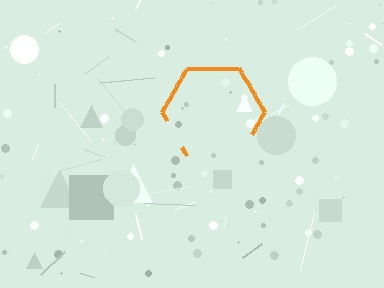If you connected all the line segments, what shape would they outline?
They would outline a hexagon.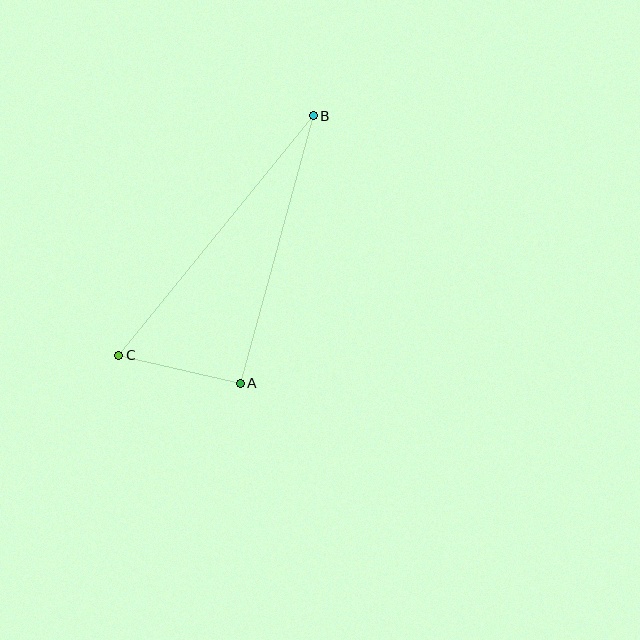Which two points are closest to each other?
Points A and C are closest to each other.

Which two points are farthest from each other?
Points B and C are farthest from each other.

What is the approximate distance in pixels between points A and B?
The distance between A and B is approximately 277 pixels.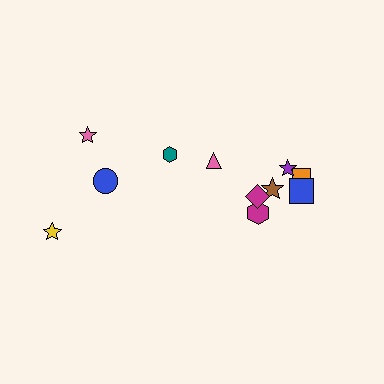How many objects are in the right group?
There are 7 objects.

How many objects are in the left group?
There are 4 objects.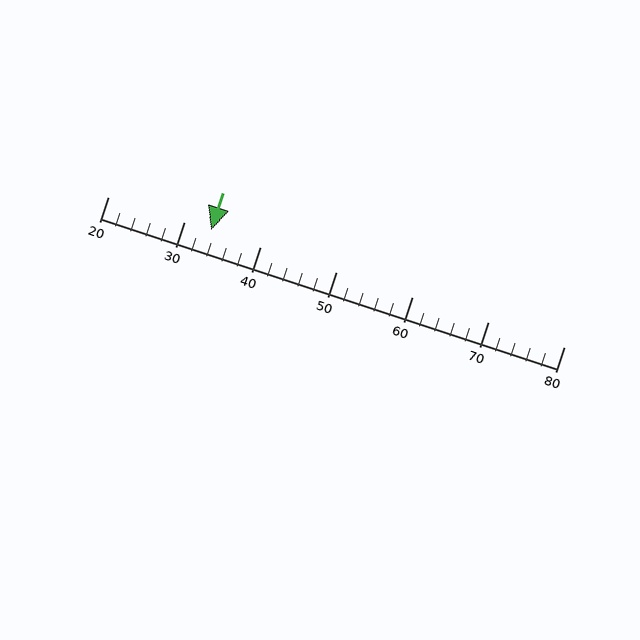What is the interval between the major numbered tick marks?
The major tick marks are spaced 10 units apart.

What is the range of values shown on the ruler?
The ruler shows values from 20 to 80.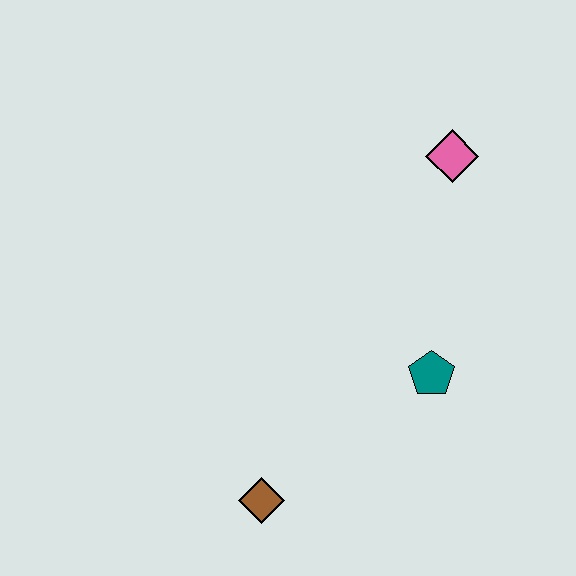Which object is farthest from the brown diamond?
The pink diamond is farthest from the brown diamond.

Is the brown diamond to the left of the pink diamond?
Yes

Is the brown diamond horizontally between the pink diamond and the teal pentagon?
No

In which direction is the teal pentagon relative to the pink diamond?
The teal pentagon is below the pink diamond.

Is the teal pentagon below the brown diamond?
No